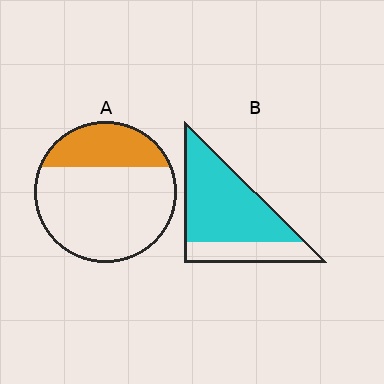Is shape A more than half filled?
No.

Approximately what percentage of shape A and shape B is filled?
A is approximately 30% and B is approximately 75%.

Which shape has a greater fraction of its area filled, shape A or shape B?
Shape B.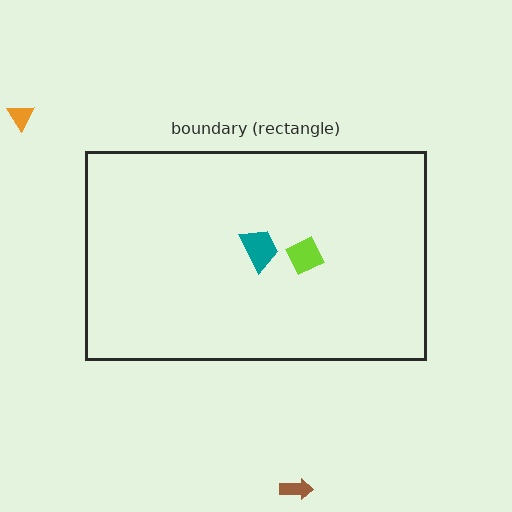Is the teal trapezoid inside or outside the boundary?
Inside.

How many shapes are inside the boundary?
2 inside, 2 outside.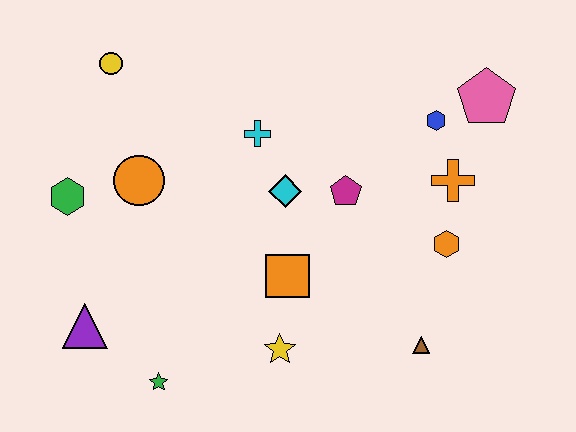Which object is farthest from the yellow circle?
The brown triangle is farthest from the yellow circle.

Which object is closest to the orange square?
The yellow star is closest to the orange square.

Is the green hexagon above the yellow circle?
No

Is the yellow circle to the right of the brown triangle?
No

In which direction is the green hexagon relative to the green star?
The green hexagon is above the green star.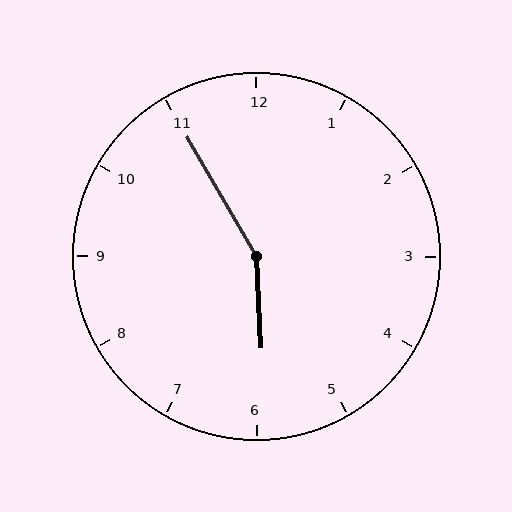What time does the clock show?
5:55.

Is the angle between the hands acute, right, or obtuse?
It is obtuse.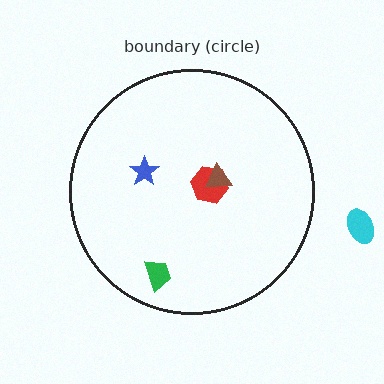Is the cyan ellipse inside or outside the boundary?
Outside.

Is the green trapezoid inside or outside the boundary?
Inside.